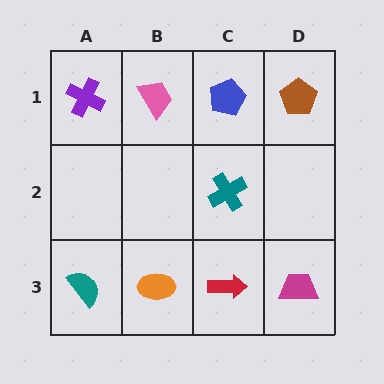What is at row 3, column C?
A red arrow.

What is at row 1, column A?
A purple cross.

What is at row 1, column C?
A blue pentagon.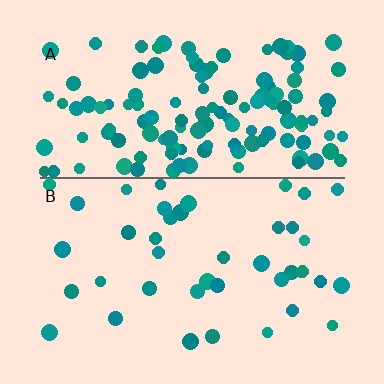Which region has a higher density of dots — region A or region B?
A (the top).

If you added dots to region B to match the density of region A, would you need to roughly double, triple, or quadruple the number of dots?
Approximately triple.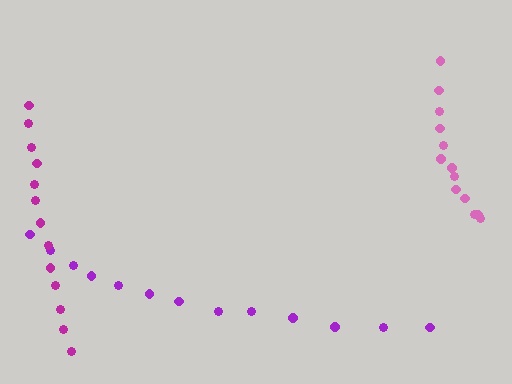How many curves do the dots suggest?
There are 3 distinct paths.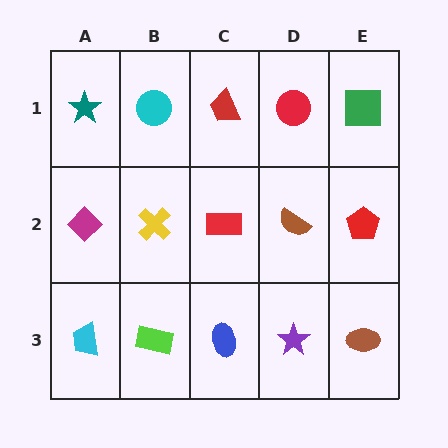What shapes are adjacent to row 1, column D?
A brown semicircle (row 2, column D), a red trapezoid (row 1, column C), a green square (row 1, column E).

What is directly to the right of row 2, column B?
A red rectangle.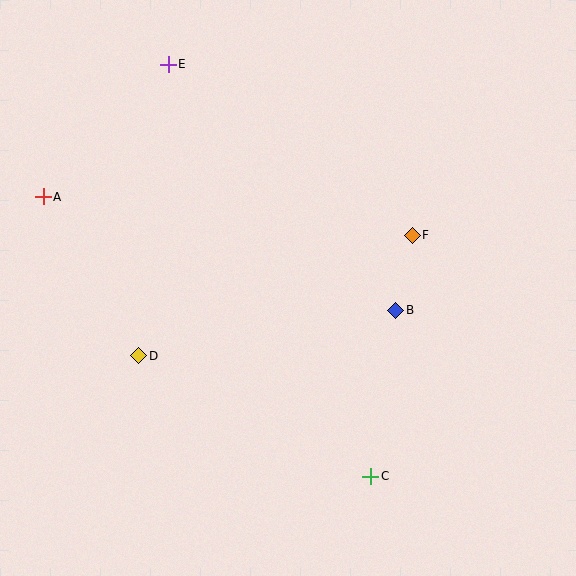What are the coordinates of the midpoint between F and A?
The midpoint between F and A is at (228, 216).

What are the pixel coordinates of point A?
Point A is at (43, 197).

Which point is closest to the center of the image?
Point B at (396, 310) is closest to the center.